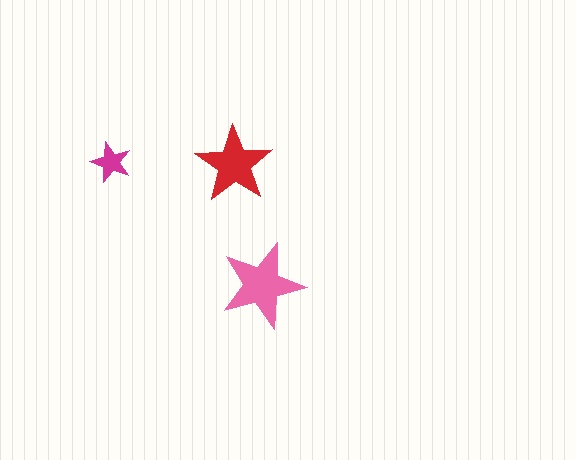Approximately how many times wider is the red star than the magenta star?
About 2 times wider.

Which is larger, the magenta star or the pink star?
The pink one.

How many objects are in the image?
There are 3 objects in the image.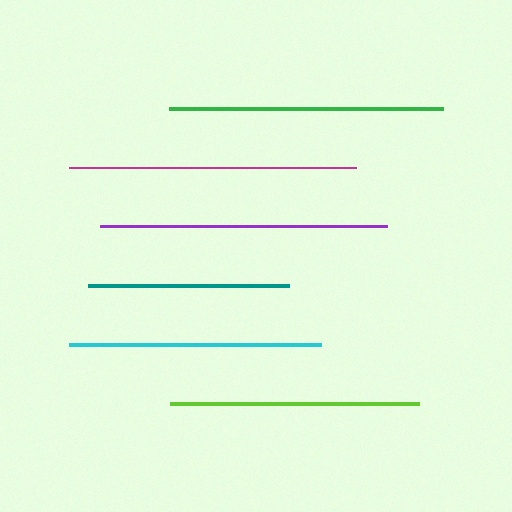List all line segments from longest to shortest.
From longest to shortest: purple, magenta, green, cyan, lime, teal.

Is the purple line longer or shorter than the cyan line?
The purple line is longer than the cyan line.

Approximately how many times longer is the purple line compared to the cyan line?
The purple line is approximately 1.1 times the length of the cyan line.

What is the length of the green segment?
The green segment is approximately 273 pixels long.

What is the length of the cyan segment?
The cyan segment is approximately 252 pixels long.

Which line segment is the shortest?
The teal line is the shortest at approximately 201 pixels.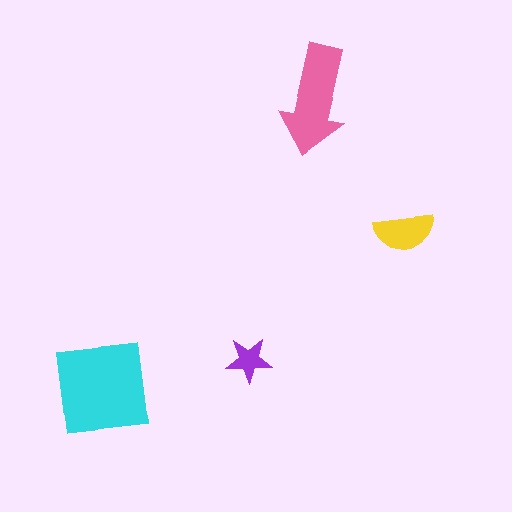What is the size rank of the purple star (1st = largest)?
4th.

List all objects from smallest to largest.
The purple star, the yellow semicircle, the pink arrow, the cyan square.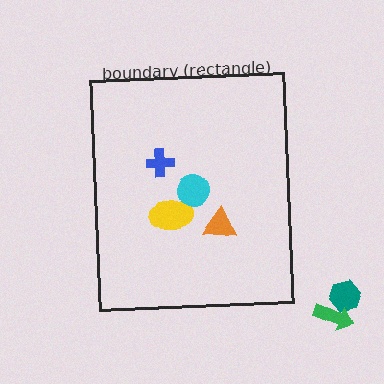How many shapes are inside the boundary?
4 inside, 2 outside.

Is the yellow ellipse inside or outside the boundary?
Inside.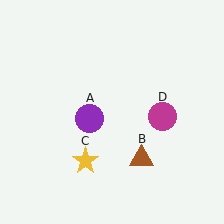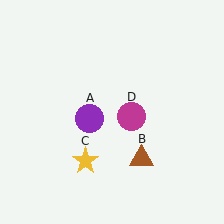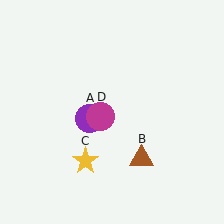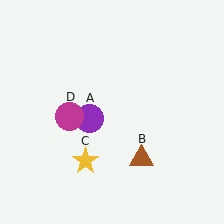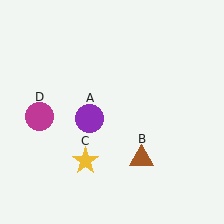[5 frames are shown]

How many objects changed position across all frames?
1 object changed position: magenta circle (object D).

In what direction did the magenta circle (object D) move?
The magenta circle (object D) moved left.